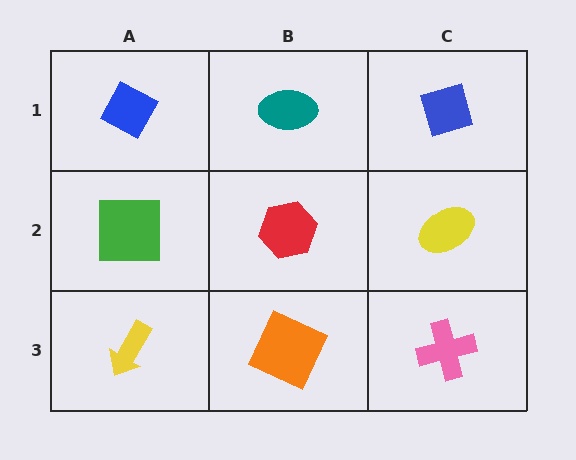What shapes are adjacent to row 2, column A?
A blue diamond (row 1, column A), a yellow arrow (row 3, column A), a red hexagon (row 2, column B).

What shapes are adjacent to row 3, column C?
A yellow ellipse (row 2, column C), an orange square (row 3, column B).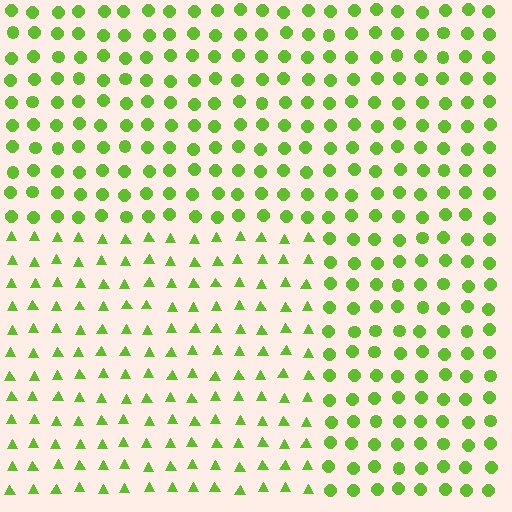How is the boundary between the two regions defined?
The boundary is defined by a change in element shape: triangles inside vs. circles outside. All elements share the same color and spacing.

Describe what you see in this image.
The image is filled with small lime elements arranged in a uniform grid. A rectangle-shaped region contains triangles, while the surrounding area contains circles. The boundary is defined purely by the change in element shape.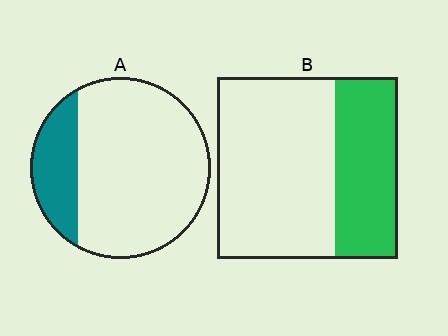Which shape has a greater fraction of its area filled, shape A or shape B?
Shape B.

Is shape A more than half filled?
No.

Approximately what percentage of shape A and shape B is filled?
A is approximately 20% and B is approximately 35%.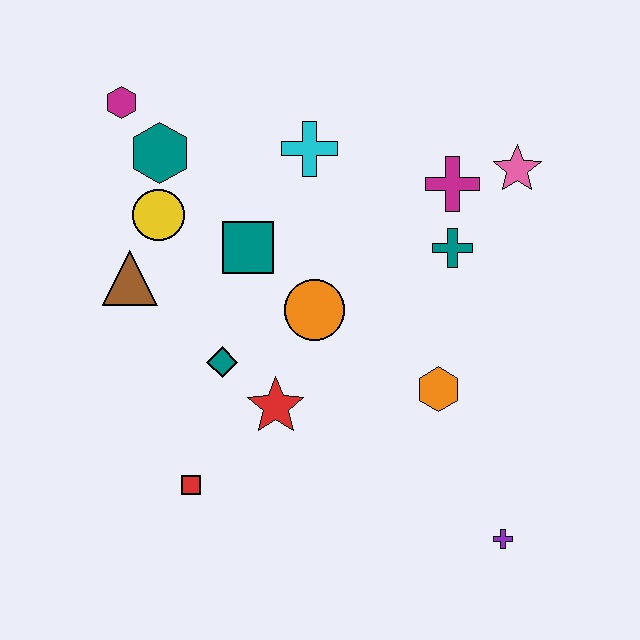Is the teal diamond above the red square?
Yes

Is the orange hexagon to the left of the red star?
No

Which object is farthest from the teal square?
The purple cross is farthest from the teal square.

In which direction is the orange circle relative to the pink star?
The orange circle is to the left of the pink star.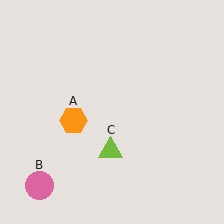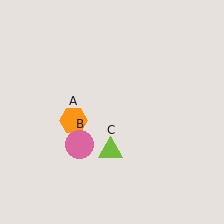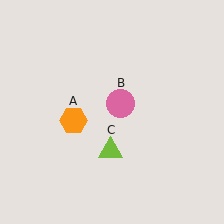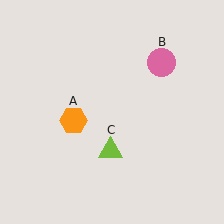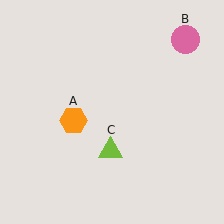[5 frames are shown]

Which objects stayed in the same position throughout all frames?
Orange hexagon (object A) and lime triangle (object C) remained stationary.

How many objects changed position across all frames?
1 object changed position: pink circle (object B).